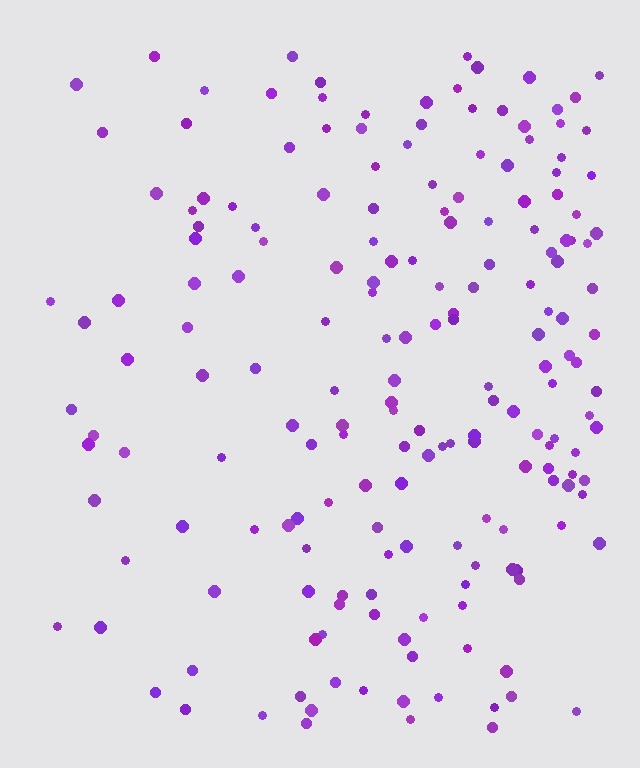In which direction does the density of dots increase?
From left to right, with the right side densest.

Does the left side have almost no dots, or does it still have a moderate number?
Still a moderate number, just noticeably fewer than the right.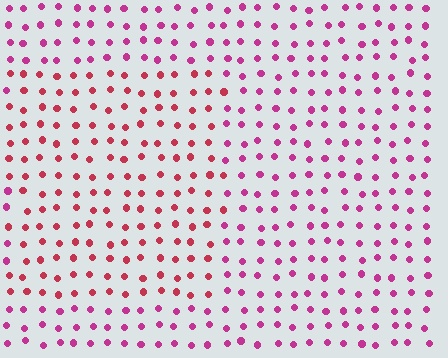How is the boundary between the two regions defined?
The boundary is defined purely by a slight shift in hue (about 29 degrees). Spacing, size, and orientation are identical on both sides.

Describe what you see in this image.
The image is filled with small magenta elements in a uniform arrangement. A rectangle-shaped region is visible where the elements are tinted to a slightly different hue, forming a subtle color boundary.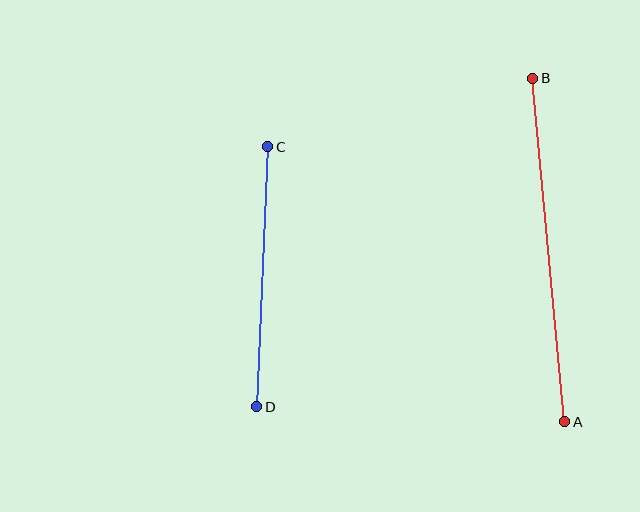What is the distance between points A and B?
The distance is approximately 345 pixels.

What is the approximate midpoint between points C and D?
The midpoint is at approximately (262, 277) pixels.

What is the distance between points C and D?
The distance is approximately 260 pixels.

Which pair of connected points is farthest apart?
Points A and B are farthest apart.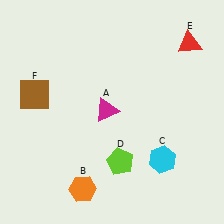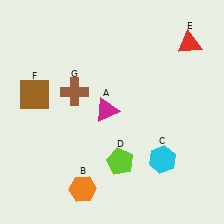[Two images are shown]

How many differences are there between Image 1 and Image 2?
There is 1 difference between the two images.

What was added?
A brown cross (G) was added in Image 2.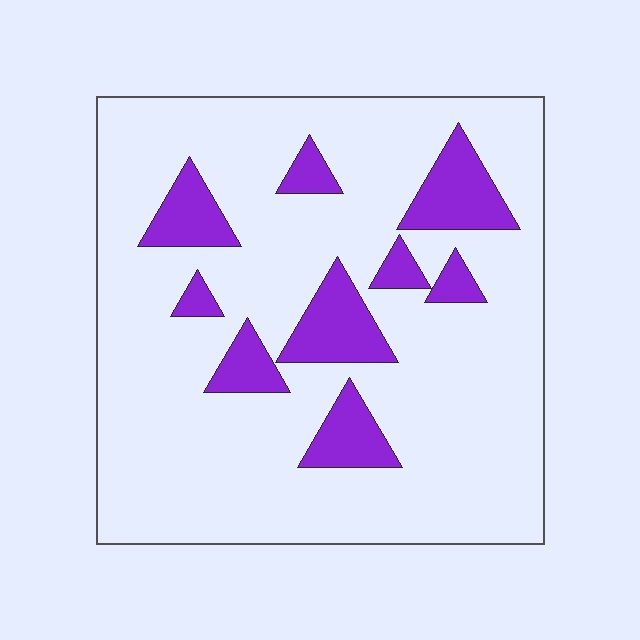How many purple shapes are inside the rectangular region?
9.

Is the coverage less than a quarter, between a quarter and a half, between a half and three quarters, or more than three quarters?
Less than a quarter.